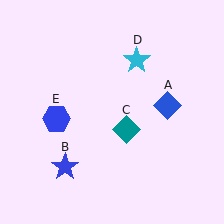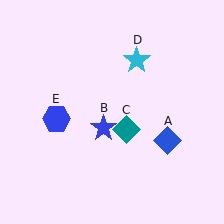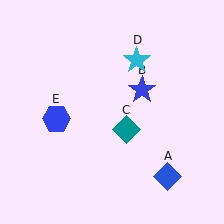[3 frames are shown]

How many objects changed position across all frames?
2 objects changed position: blue diamond (object A), blue star (object B).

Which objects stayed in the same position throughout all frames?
Teal diamond (object C) and cyan star (object D) and blue hexagon (object E) remained stationary.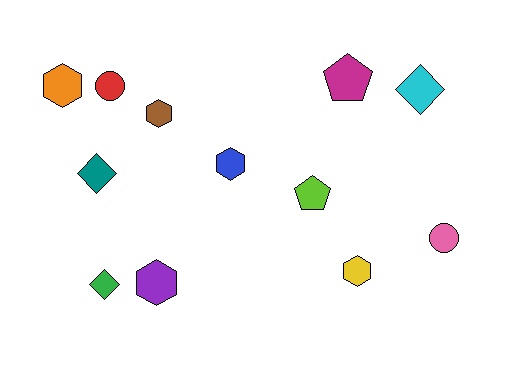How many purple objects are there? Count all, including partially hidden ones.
There is 1 purple object.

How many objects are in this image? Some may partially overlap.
There are 12 objects.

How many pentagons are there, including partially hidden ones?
There are 2 pentagons.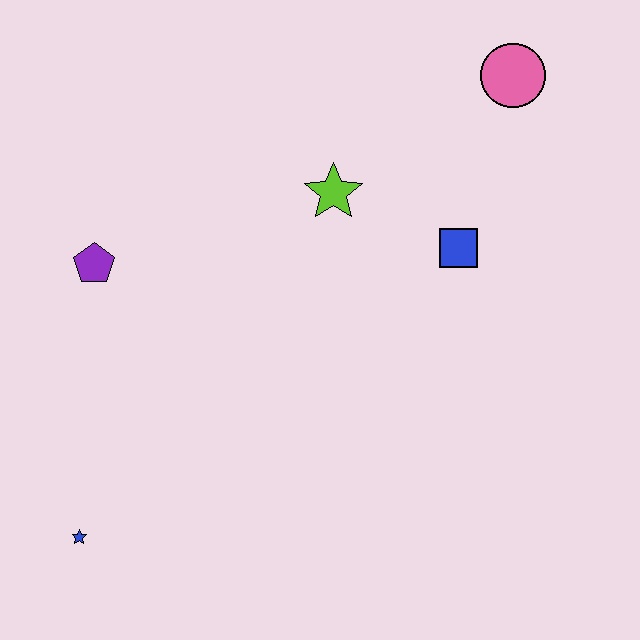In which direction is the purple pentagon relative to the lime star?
The purple pentagon is to the left of the lime star.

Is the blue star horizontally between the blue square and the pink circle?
No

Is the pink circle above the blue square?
Yes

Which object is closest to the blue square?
The lime star is closest to the blue square.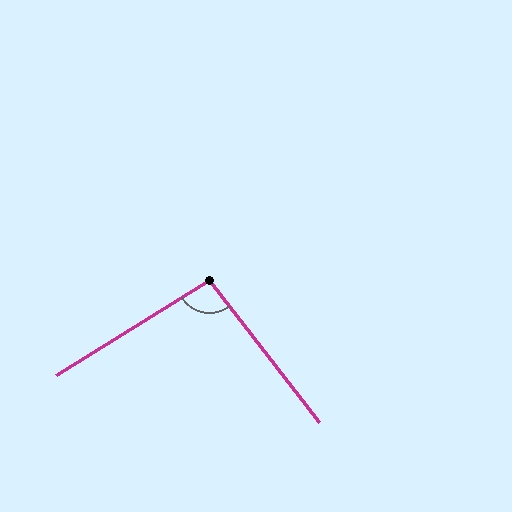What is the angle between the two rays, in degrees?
Approximately 96 degrees.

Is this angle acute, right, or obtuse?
It is obtuse.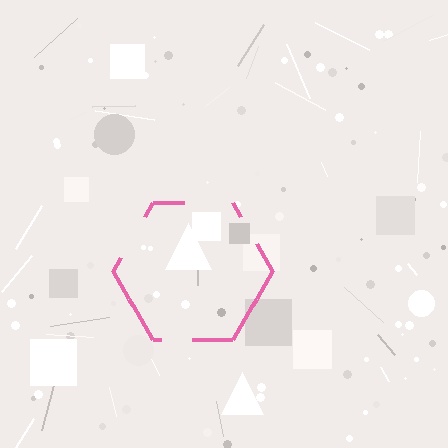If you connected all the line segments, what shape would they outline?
They would outline a hexagon.